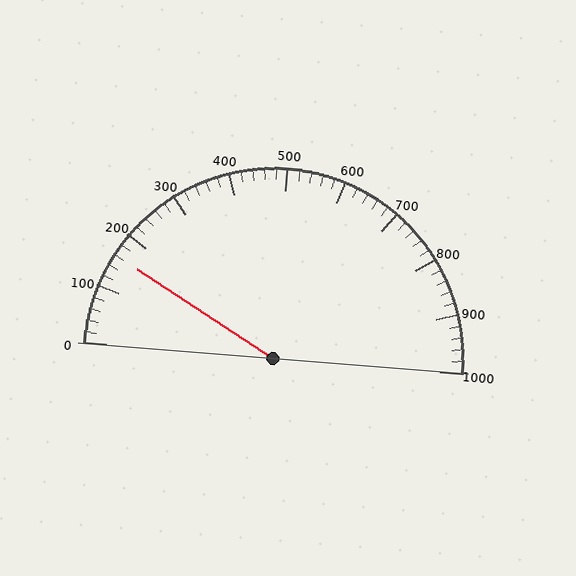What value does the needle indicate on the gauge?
The needle indicates approximately 160.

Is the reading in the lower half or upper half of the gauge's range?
The reading is in the lower half of the range (0 to 1000).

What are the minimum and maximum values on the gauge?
The gauge ranges from 0 to 1000.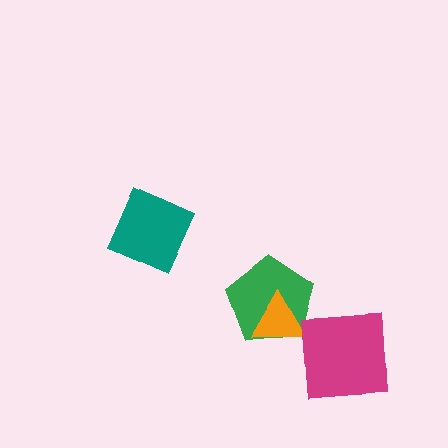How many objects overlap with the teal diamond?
0 objects overlap with the teal diamond.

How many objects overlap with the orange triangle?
1 object overlaps with the orange triangle.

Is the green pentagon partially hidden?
Yes, it is partially covered by another shape.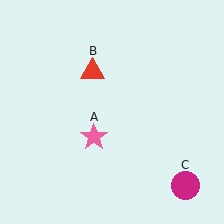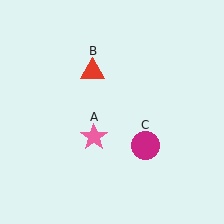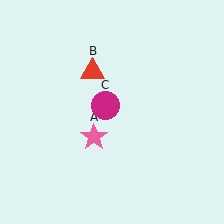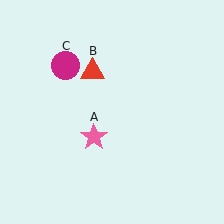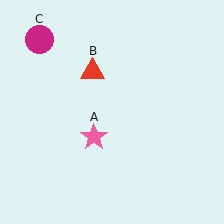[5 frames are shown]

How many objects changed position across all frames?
1 object changed position: magenta circle (object C).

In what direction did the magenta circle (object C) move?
The magenta circle (object C) moved up and to the left.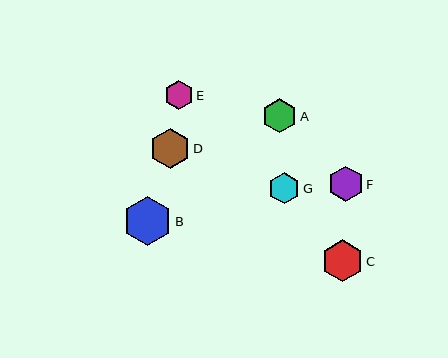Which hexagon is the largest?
Hexagon B is the largest with a size of approximately 49 pixels.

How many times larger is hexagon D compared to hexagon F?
Hexagon D is approximately 1.1 times the size of hexagon F.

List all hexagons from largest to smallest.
From largest to smallest: B, C, D, F, A, G, E.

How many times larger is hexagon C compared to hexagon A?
Hexagon C is approximately 1.2 times the size of hexagon A.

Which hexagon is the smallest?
Hexagon E is the smallest with a size of approximately 29 pixels.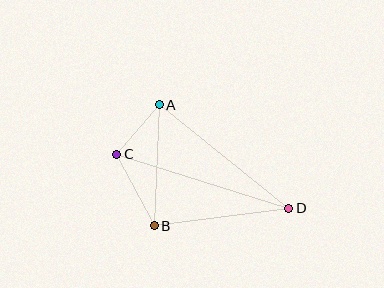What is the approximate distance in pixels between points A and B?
The distance between A and B is approximately 121 pixels.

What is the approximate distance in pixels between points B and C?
The distance between B and C is approximately 81 pixels.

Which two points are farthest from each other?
Points C and D are farthest from each other.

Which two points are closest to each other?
Points A and C are closest to each other.